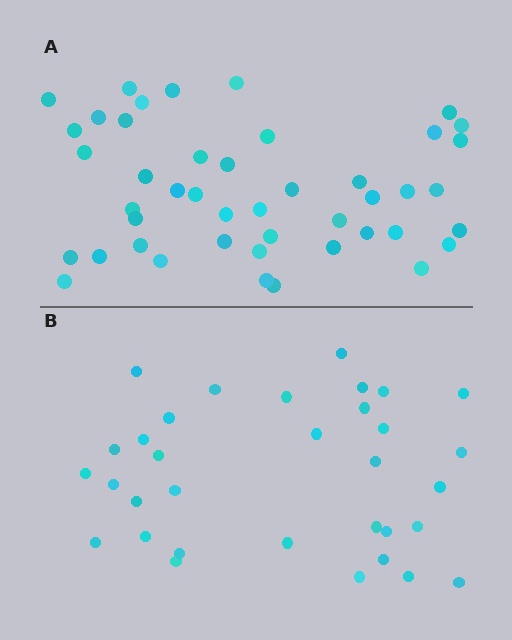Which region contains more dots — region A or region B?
Region A (the top region) has more dots.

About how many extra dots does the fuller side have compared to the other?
Region A has roughly 12 or so more dots than region B.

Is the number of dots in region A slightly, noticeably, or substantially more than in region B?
Region A has noticeably more, but not dramatically so. The ratio is roughly 1.4 to 1.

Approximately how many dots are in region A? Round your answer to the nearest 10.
About 40 dots. (The exact count is 45, which rounds to 40.)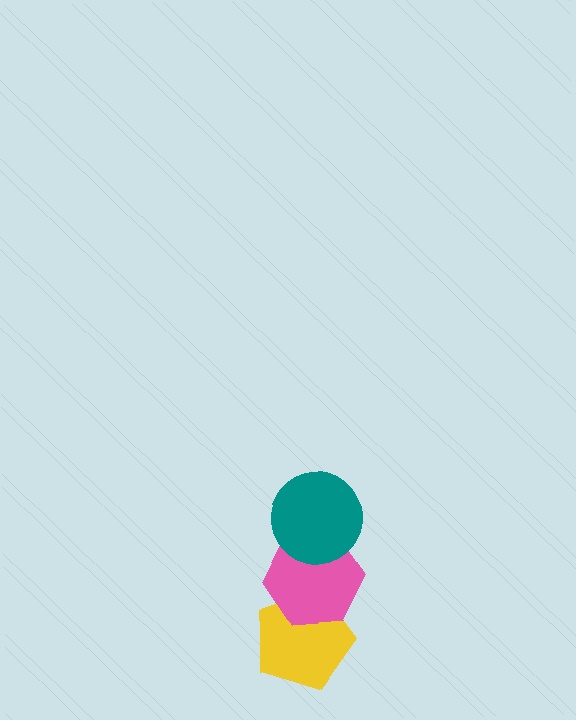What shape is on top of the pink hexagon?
The teal circle is on top of the pink hexagon.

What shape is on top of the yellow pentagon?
The pink hexagon is on top of the yellow pentagon.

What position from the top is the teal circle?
The teal circle is 1st from the top.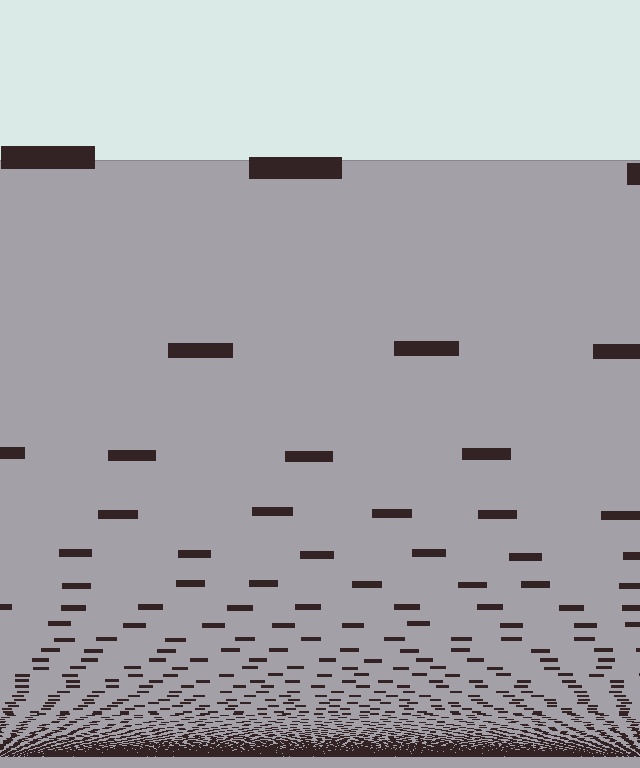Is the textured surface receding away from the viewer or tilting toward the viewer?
The surface appears to tilt toward the viewer. Texture elements get larger and sparser toward the top.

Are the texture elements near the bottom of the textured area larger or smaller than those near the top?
Smaller. The gradient is inverted — elements near the bottom are smaller and denser.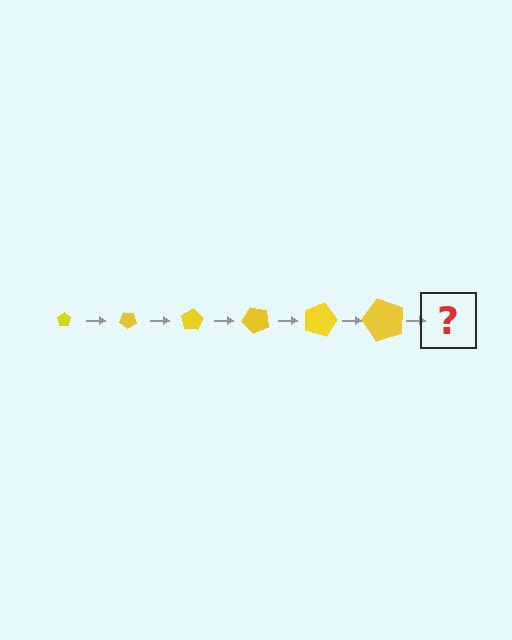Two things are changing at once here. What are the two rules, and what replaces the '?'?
The two rules are that the pentagon grows larger each step and it rotates 40 degrees each step. The '?' should be a pentagon, larger than the previous one and rotated 240 degrees from the start.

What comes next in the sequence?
The next element should be a pentagon, larger than the previous one and rotated 240 degrees from the start.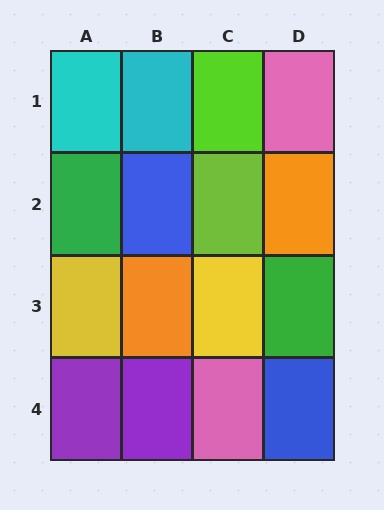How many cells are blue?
2 cells are blue.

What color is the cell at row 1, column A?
Cyan.